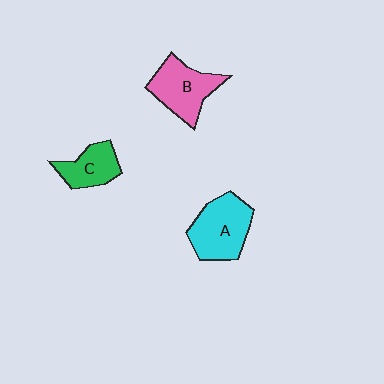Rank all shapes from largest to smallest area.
From largest to smallest: A (cyan), B (pink), C (green).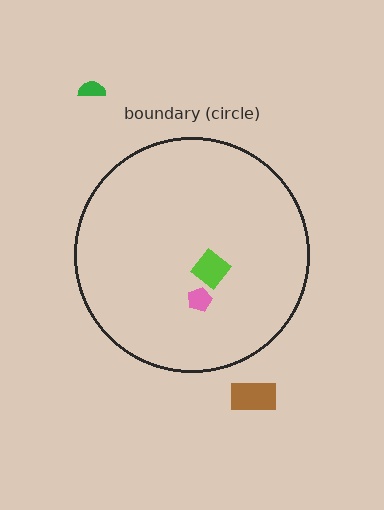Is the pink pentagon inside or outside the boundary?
Inside.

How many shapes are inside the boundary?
2 inside, 2 outside.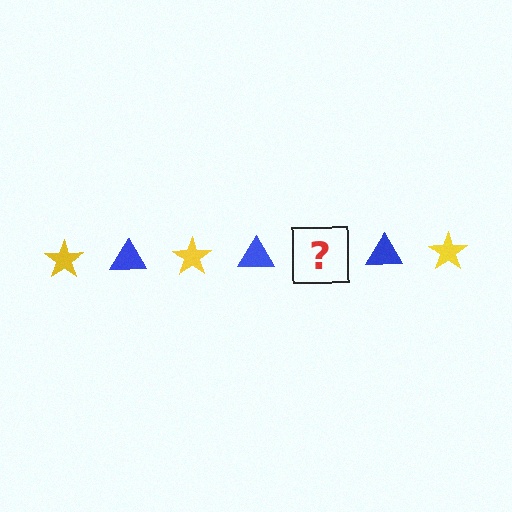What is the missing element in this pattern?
The missing element is a yellow star.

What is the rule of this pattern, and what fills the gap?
The rule is that the pattern alternates between yellow star and blue triangle. The gap should be filled with a yellow star.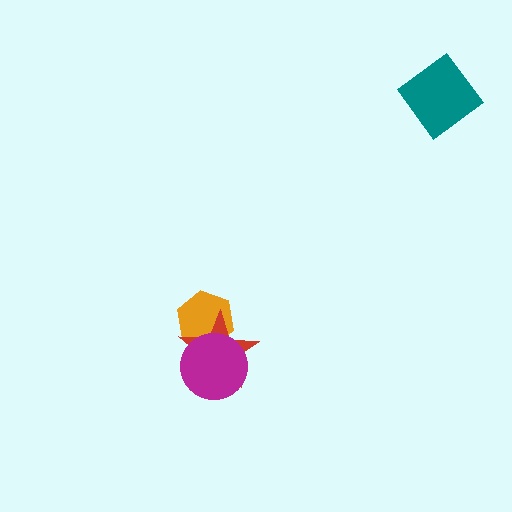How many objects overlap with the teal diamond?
0 objects overlap with the teal diamond.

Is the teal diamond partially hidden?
No, no other shape covers it.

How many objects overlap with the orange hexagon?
2 objects overlap with the orange hexagon.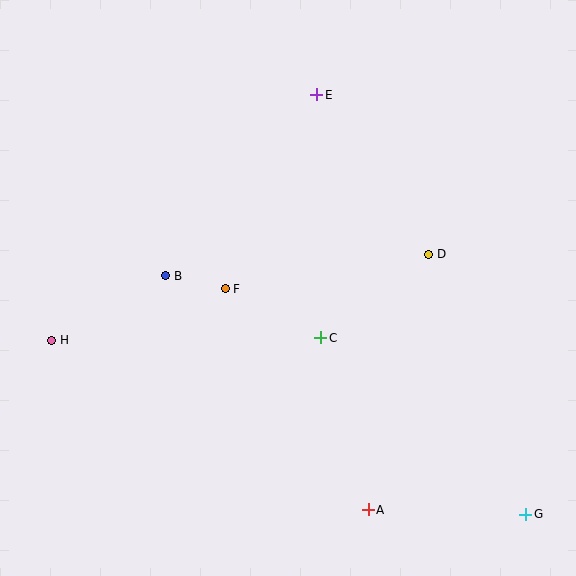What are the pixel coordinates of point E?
Point E is at (317, 95).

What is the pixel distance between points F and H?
The distance between F and H is 181 pixels.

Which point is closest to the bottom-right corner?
Point G is closest to the bottom-right corner.